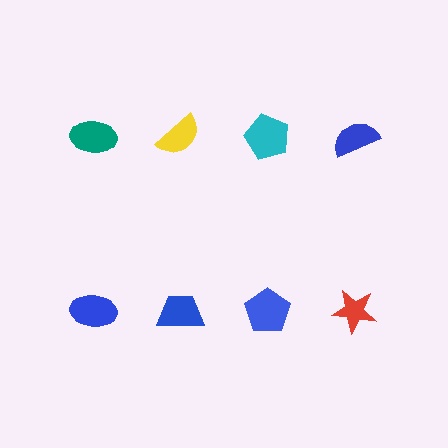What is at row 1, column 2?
A yellow semicircle.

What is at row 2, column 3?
A blue pentagon.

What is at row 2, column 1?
A blue ellipse.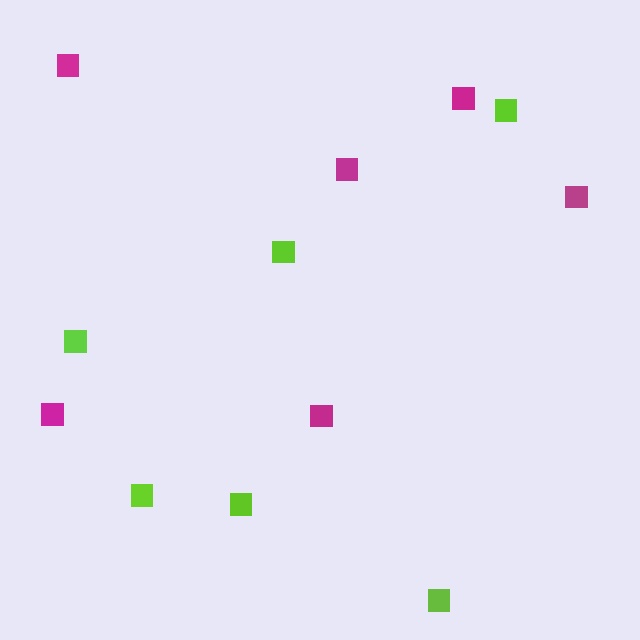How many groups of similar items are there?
There are 2 groups: one group of lime squares (6) and one group of magenta squares (6).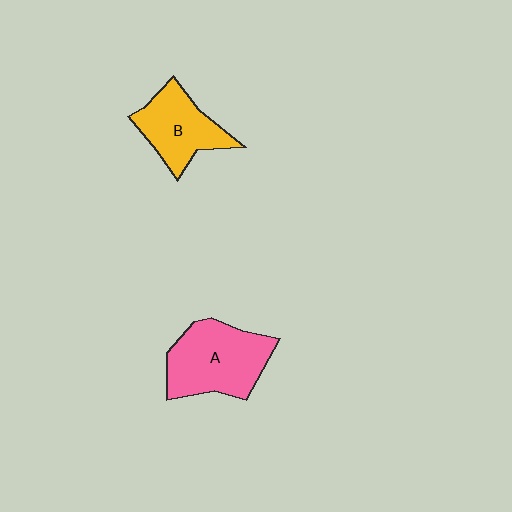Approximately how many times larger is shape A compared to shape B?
Approximately 1.3 times.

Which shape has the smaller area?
Shape B (yellow).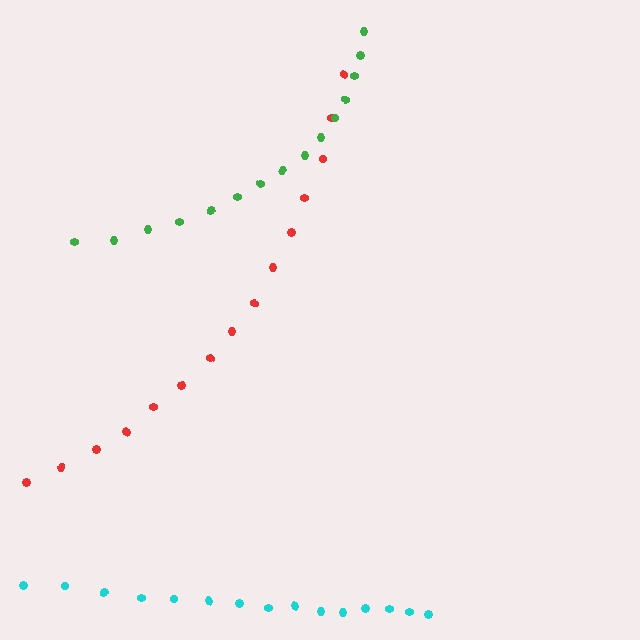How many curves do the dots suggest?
There are 3 distinct paths.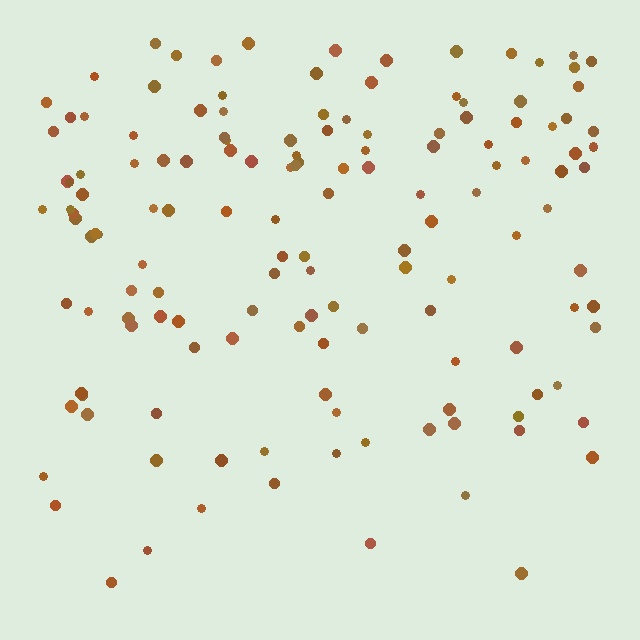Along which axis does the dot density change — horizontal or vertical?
Vertical.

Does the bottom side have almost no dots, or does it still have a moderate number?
Still a moderate number, just noticeably fewer than the top.